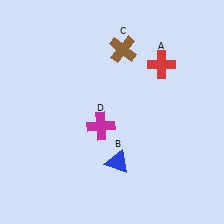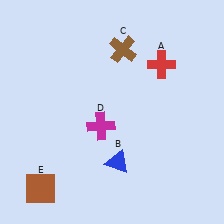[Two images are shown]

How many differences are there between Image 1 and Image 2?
There is 1 difference between the two images.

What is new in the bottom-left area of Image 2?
A brown square (E) was added in the bottom-left area of Image 2.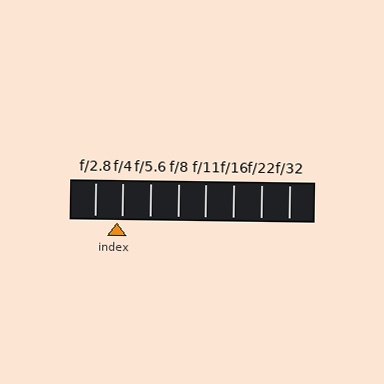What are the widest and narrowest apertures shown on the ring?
The widest aperture shown is f/2.8 and the narrowest is f/32.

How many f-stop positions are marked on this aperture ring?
There are 8 f-stop positions marked.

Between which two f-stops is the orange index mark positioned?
The index mark is between f/2.8 and f/4.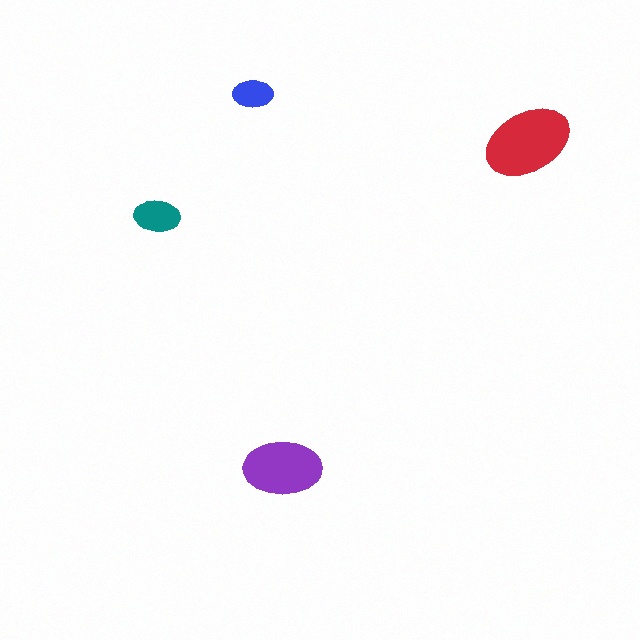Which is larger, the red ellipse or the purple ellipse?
The red one.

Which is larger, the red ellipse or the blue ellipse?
The red one.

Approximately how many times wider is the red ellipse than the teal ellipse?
About 2 times wider.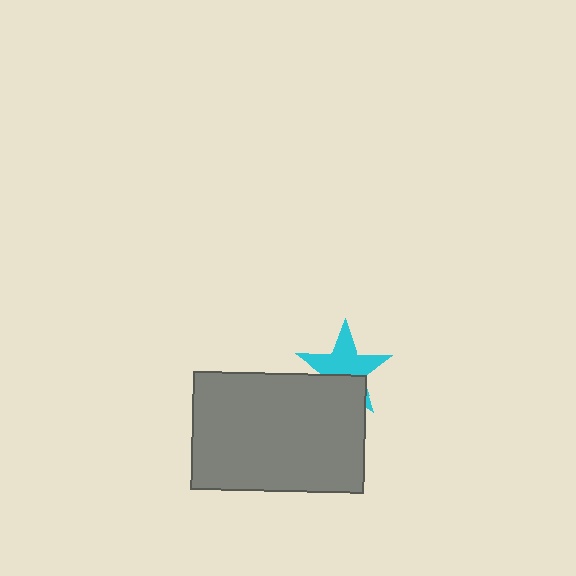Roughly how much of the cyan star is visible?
About half of it is visible (roughly 63%).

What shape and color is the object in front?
The object in front is a gray rectangle.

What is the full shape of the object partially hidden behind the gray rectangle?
The partially hidden object is a cyan star.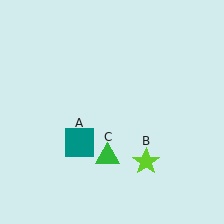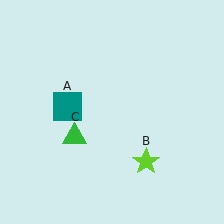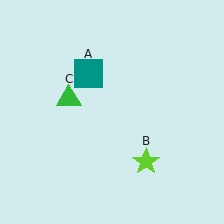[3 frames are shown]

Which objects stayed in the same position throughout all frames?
Lime star (object B) remained stationary.